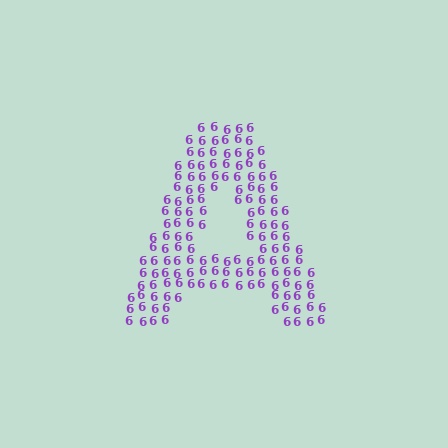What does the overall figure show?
The overall figure shows the letter A.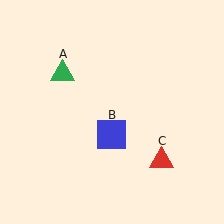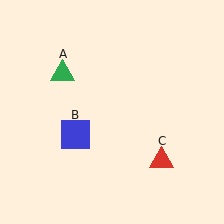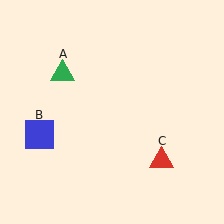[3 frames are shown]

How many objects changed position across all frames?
1 object changed position: blue square (object B).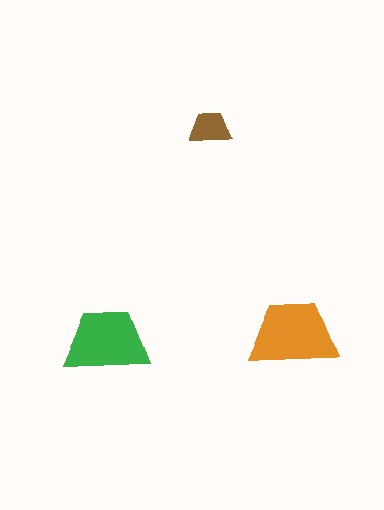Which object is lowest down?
The orange trapezoid is bottommost.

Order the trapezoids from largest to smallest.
the orange one, the green one, the brown one.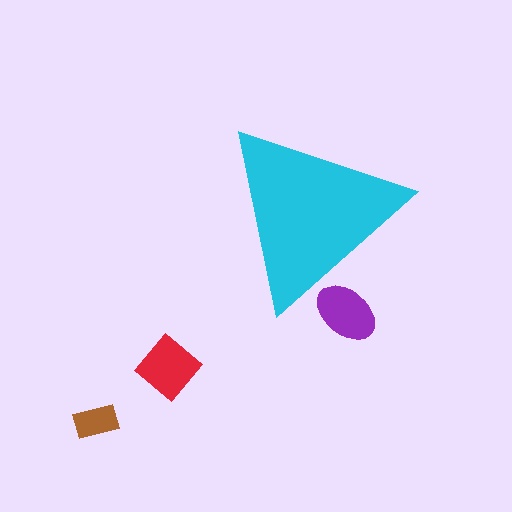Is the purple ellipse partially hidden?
Yes, the purple ellipse is partially hidden behind the cyan triangle.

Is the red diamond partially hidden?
No, the red diamond is fully visible.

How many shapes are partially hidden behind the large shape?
1 shape is partially hidden.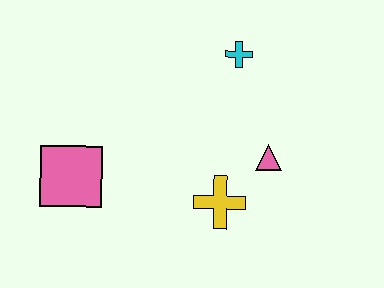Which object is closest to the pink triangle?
The yellow cross is closest to the pink triangle.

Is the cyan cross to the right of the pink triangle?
No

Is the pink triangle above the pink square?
Yes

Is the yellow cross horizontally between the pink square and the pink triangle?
Yes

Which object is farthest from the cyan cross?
The pink square is farthest from the cyan cross.